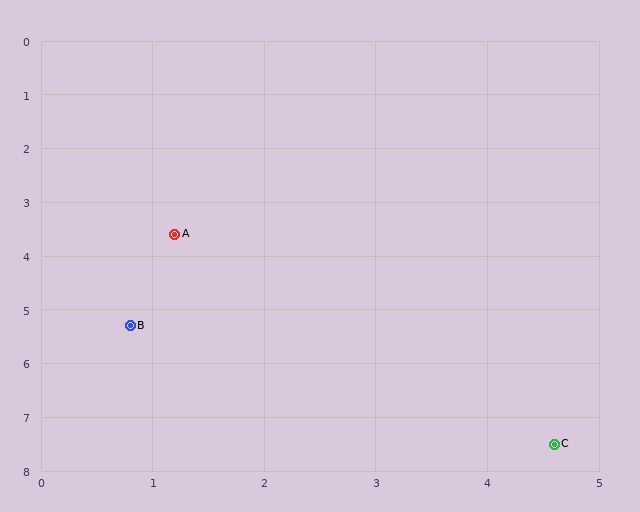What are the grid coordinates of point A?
Point A is at approximately (1.2, 3.6).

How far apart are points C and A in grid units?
Points C and A are about 5.2 grid units apart.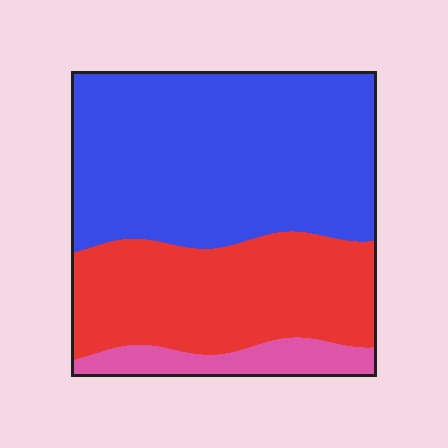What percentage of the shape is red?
Red takes up about one third (1/3) of the shape.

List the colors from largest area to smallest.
From largest to smallest: blue, red, pink.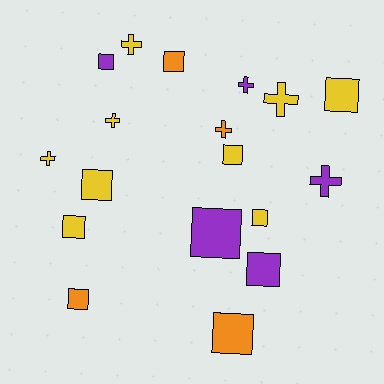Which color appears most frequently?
Yellow, with 9 objects.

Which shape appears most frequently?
Square, with 11 objects.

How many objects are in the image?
There are 18 objects.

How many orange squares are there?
There are 3 orange squares.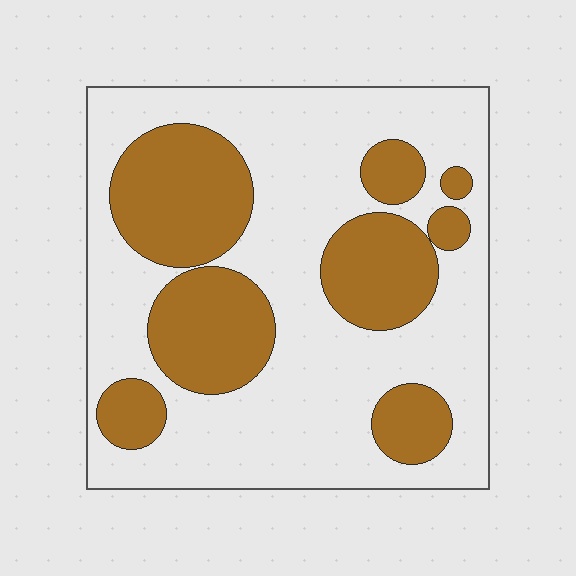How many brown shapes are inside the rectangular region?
8.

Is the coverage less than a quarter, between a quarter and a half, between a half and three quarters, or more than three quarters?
Between a quarter and a half.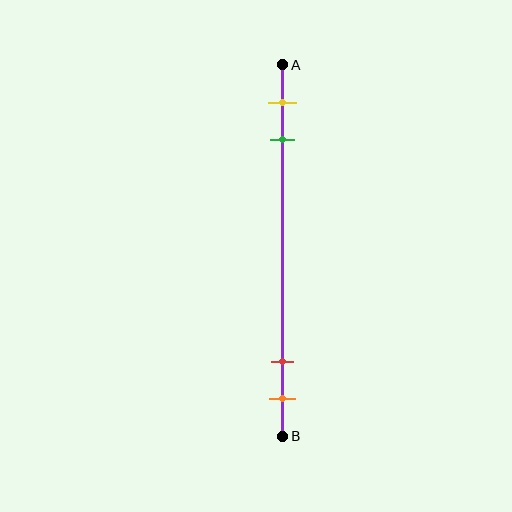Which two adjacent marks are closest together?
The red and orange marks are the closest adjacent pair.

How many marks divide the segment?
There are 4 marks dividing the segment.